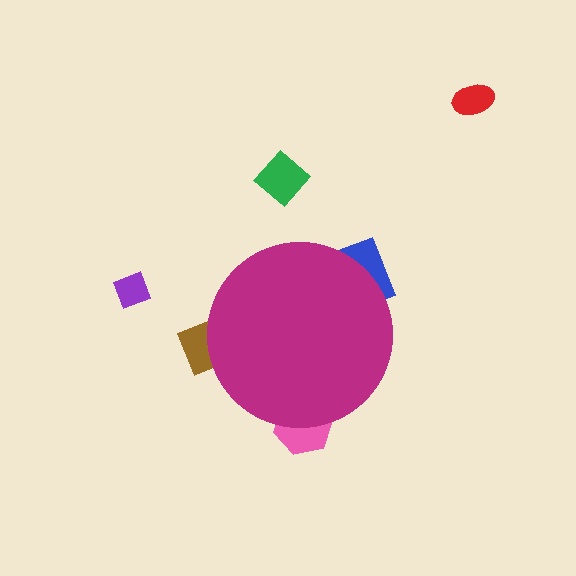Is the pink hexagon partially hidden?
Yes, the pink hexagon is partially hidden behind the magenta circle.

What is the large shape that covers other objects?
A magenta circle.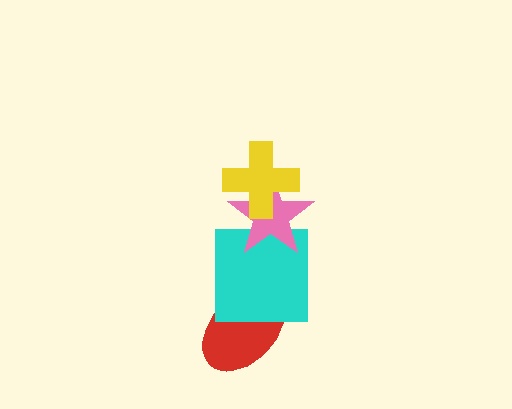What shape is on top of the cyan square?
The pink star is on top of the cyan square.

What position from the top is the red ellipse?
The red ellipse is 4th from the top.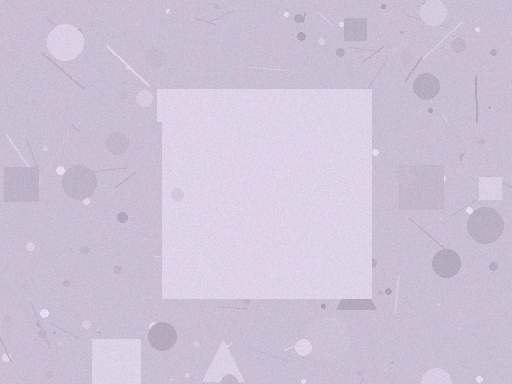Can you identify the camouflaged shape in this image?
The camouflaged shape is a square.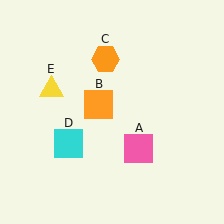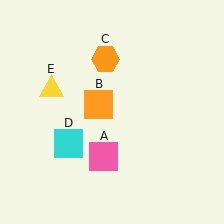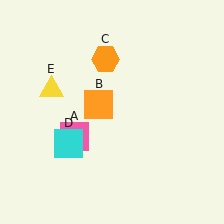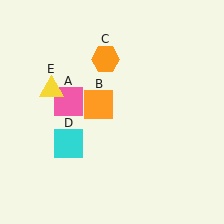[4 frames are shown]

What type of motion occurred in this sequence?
The pink square (object A) rotated clockwise around the center of the scene.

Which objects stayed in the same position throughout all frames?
Orange square (object B) and orange hexagon (object C) and cyan square (object D) and yellow triangle (object E) remained stationary.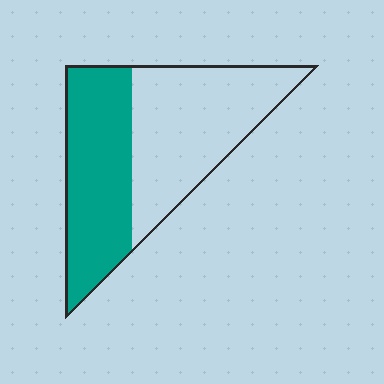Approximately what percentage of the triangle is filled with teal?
Approximately 45%.